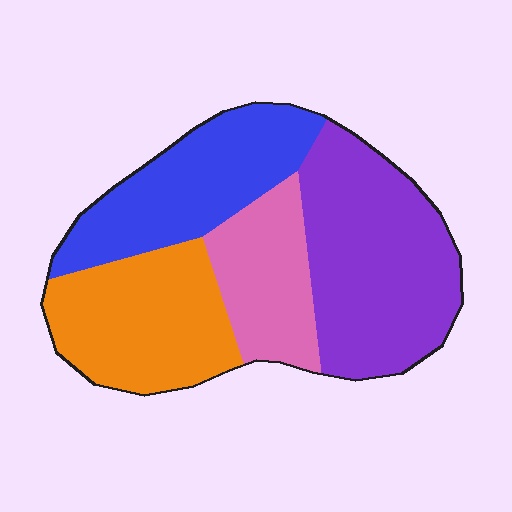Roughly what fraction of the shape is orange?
Orange takes up between a sixth and a third of the shape.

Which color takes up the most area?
Purple, at roughly 35%.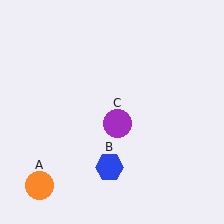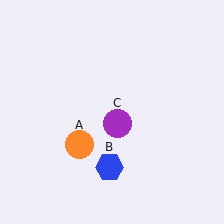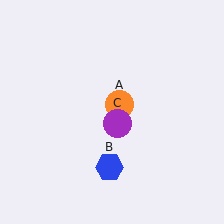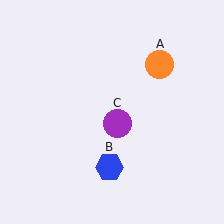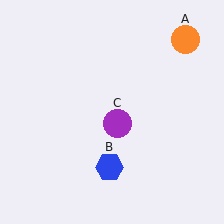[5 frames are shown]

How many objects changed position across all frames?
1 object changed position: orange circle (object A).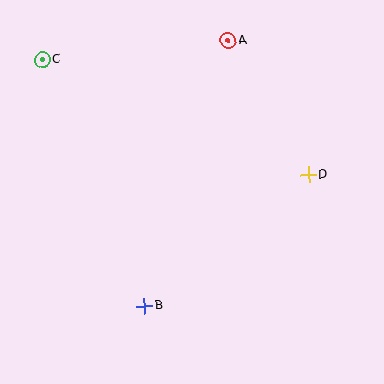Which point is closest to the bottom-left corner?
Point B is closest to the bottom-left corner.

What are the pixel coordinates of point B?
Point B is at (145, 306).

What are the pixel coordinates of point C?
Point C is at (42, 59).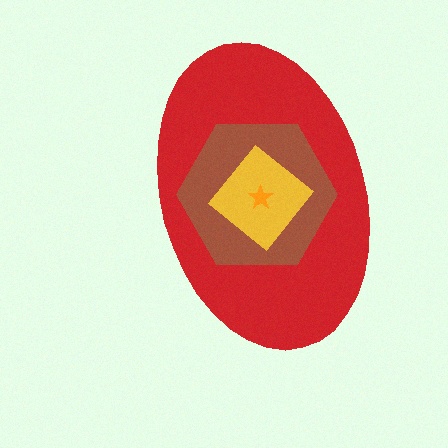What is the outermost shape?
The red ellipse.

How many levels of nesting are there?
4.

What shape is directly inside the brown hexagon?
The yellow diamond.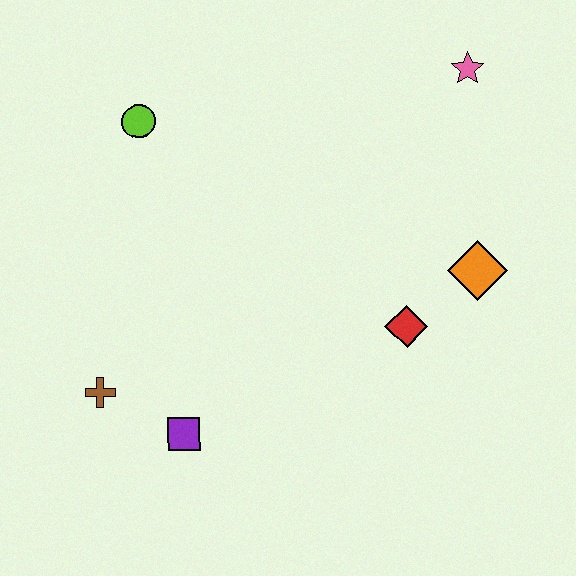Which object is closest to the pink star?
The orange diamond is closest to the pink star.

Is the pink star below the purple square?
No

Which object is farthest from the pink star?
The brown cross is farthest from the pink star.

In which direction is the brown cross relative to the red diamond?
The brown cross is to the left of the red diamond.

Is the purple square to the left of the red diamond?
Yes